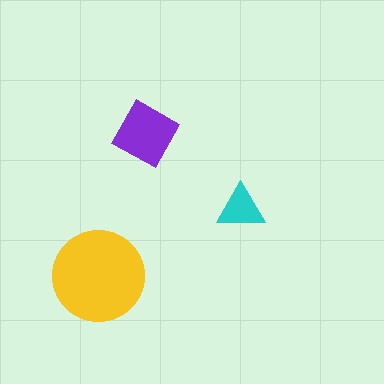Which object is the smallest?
The cyan triangle.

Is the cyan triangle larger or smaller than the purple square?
Smaller.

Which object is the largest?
The yellow circle.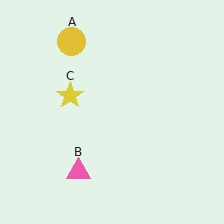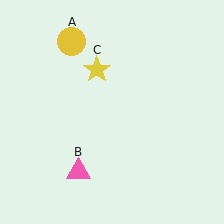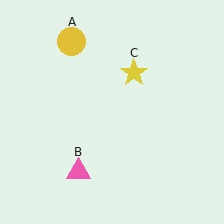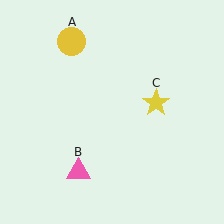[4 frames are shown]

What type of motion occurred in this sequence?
The yellow star (object C) rotated clockwise around the center of the scene.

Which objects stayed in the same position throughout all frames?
Yellow circle (object A) and pink triangle (object B) remained stationary.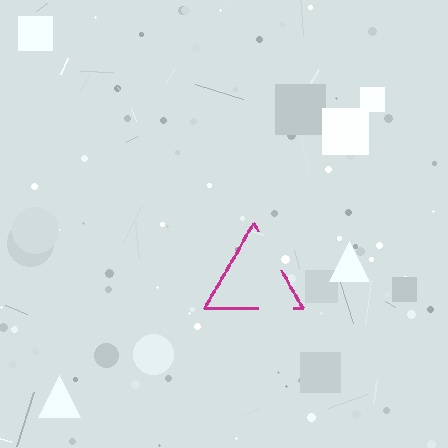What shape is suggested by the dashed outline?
The dashed outline suggests a triangle.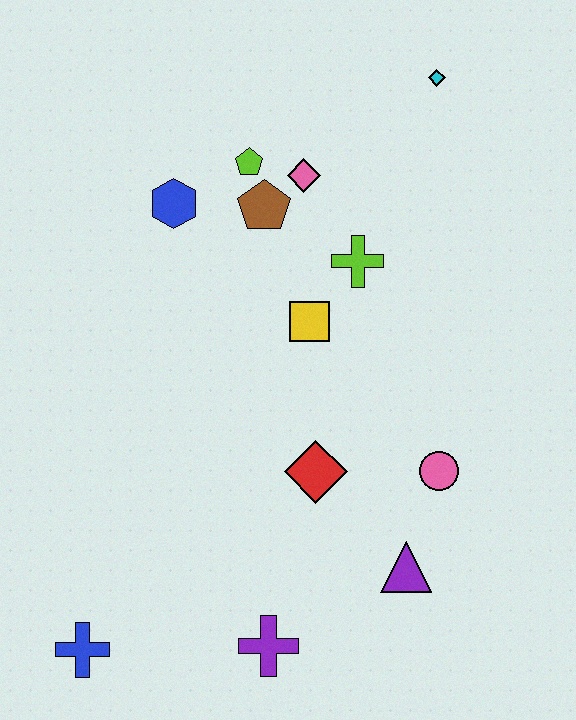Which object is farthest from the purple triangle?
The cyan diamond is farthest from the purple triangle.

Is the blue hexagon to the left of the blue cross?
No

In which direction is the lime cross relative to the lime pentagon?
The lime cross is to the right of the lime pentagon.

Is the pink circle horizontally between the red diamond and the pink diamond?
No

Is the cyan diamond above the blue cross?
Yes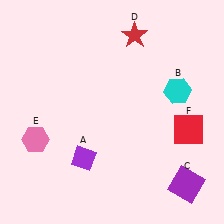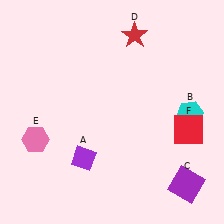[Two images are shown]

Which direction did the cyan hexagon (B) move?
The cyan hexagon (B) moved down.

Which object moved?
The cyan hexagon (B) moved down.